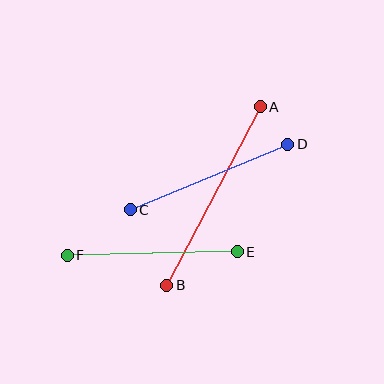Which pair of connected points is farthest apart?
Points A and B are farthest apart.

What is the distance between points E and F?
The distance is approximately 170 pixels.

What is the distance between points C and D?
The distance is approximately 171 pixels.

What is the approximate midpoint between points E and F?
The midpoint is at approximately (152, 254) pixels.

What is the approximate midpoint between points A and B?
The midpoint is at approximately (213, 196) pixels.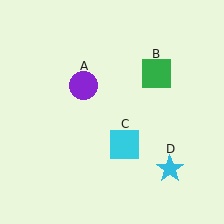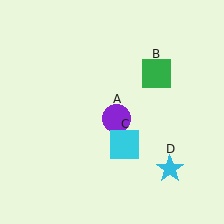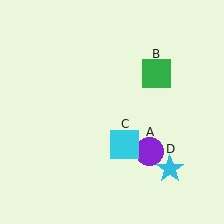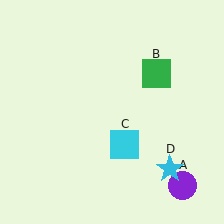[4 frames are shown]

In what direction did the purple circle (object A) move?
The purple circle (object A) moved down and to the right.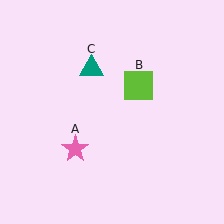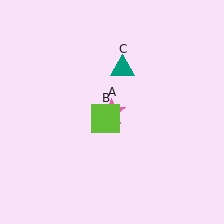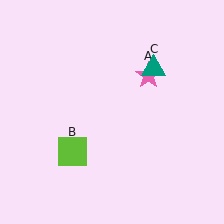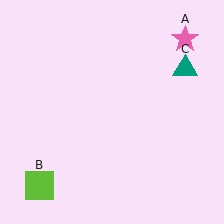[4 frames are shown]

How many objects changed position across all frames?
3 objects changed position: pink star (object A), lime square (object B), teal triangle (object C).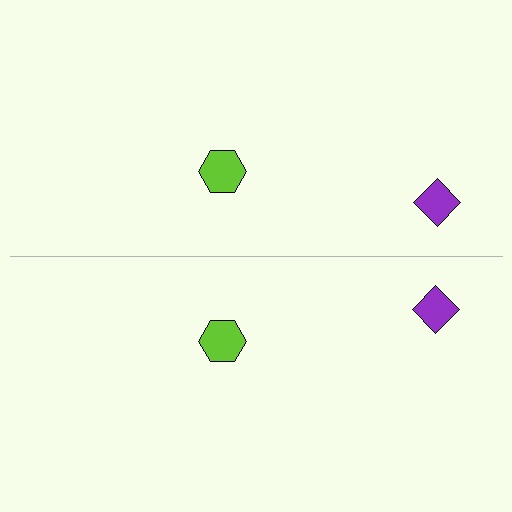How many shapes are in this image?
There are 4 shapes in this image.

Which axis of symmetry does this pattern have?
The pattern has a horizontal axis of symmetry running through the center of the image.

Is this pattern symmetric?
Yes, this pattern has bilateral (reflection) symmetry.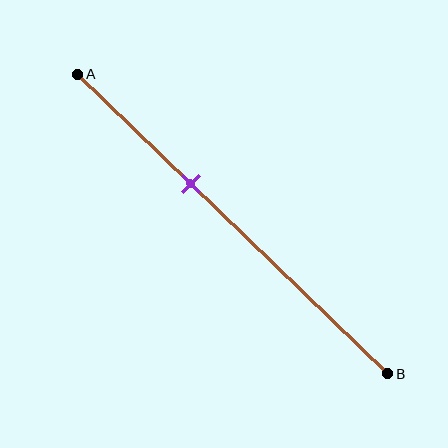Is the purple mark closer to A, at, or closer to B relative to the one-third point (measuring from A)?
The purple mark is closer to point B than the one-third point of segment AB.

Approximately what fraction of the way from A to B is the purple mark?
The purple mark is approximately 35% of the way from A to B.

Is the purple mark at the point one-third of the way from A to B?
No, the mark is at about 35% from A, not at the 33% one-third point.